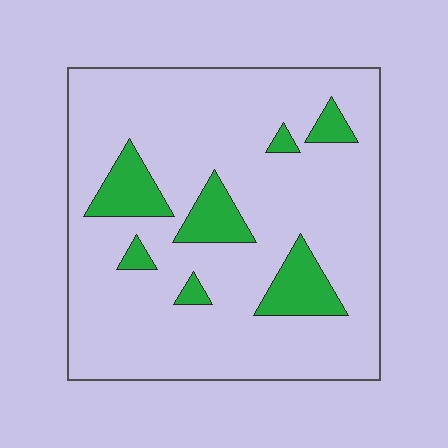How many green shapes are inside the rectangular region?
7.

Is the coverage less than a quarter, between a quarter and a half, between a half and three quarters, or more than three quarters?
Less than a quarter.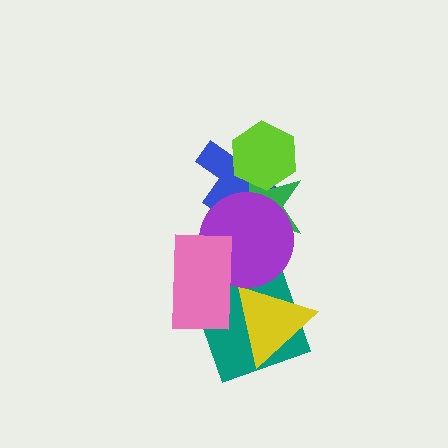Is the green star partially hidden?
Yes, it is partially covered by another shape.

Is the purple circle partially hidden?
Yes, it is partially covered by another shape.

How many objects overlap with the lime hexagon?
2 objects overlap with the lime hexagon.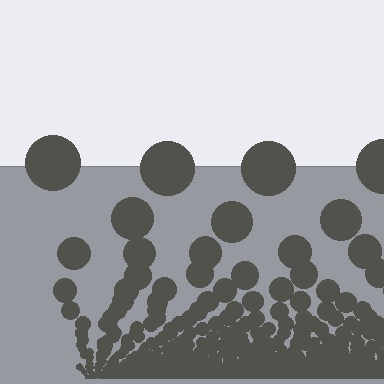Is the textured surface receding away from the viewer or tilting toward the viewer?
The surface appears to tilt toward the viewer. Texture elements get larger and sparser toward the top.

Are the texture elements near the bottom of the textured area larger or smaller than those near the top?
Smaller. The gradient is inverted — elements near the bottom are smaller and denser.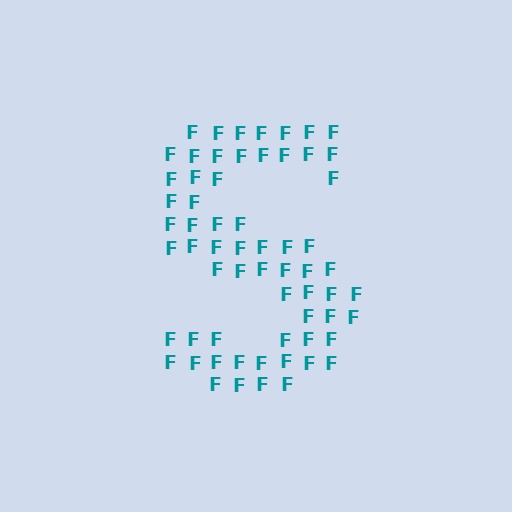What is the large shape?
The large shape is the letter S.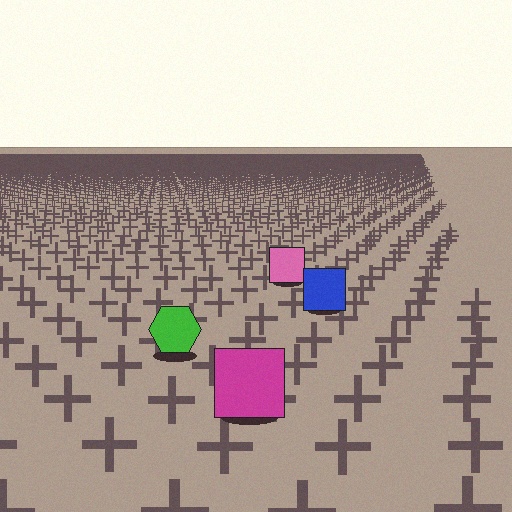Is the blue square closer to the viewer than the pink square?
Yes. The blue square is closer — you can tell from the texture gradient: the ground texture is coarser near it.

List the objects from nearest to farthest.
From nearest to farthest: the magenta square, the green hexagon, the blue square, the pink square.